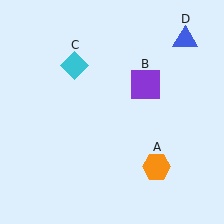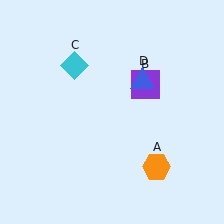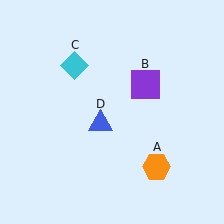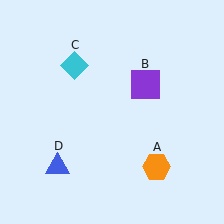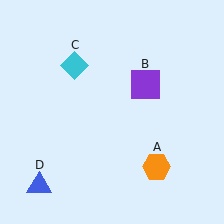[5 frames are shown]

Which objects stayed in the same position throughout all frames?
Orange hexagon (object A) and purple square (object B) and cyan diamond (object C) remained stationary.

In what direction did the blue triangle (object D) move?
The blue triangle (object D) moved down and to the left.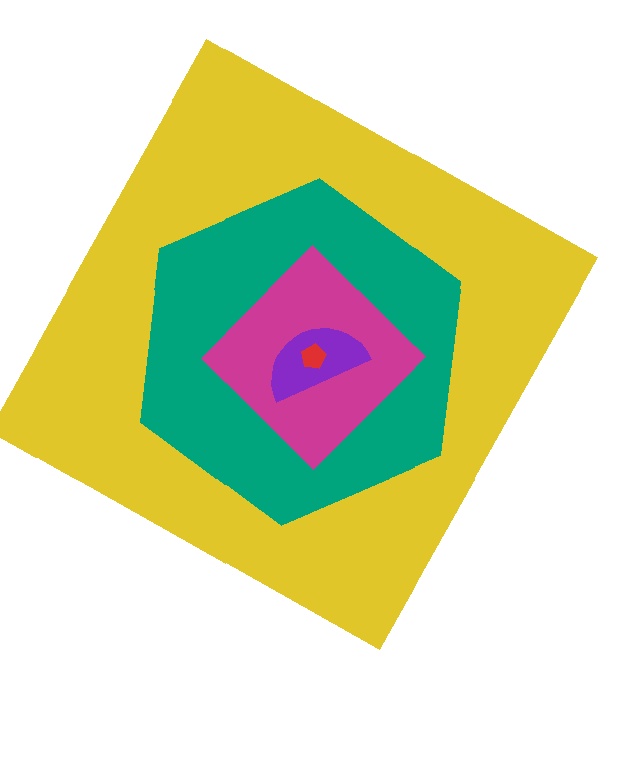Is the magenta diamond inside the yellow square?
Yes.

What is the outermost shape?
The yellow square.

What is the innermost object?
The red pentagon.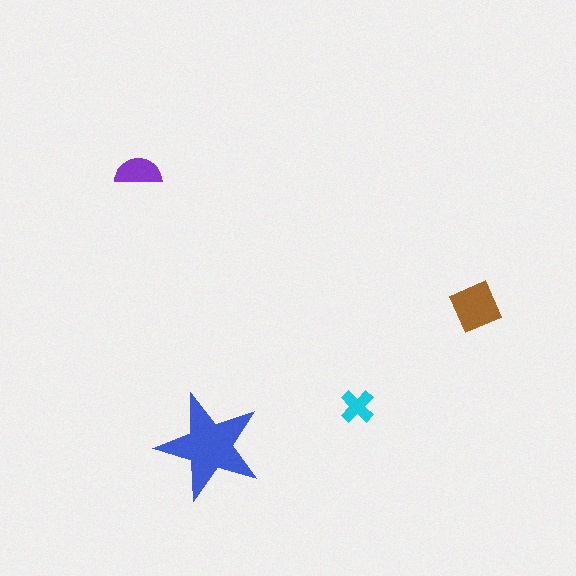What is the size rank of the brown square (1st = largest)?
2nd.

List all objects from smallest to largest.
The cyan cross, the purple semicircle, the brown square, the blue star.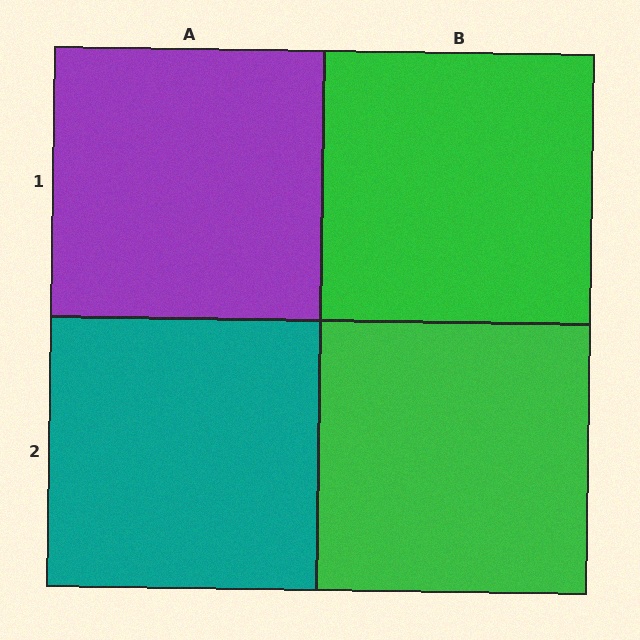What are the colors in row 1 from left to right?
Purple, green.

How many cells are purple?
1 cell is purple.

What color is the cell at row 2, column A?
Teal.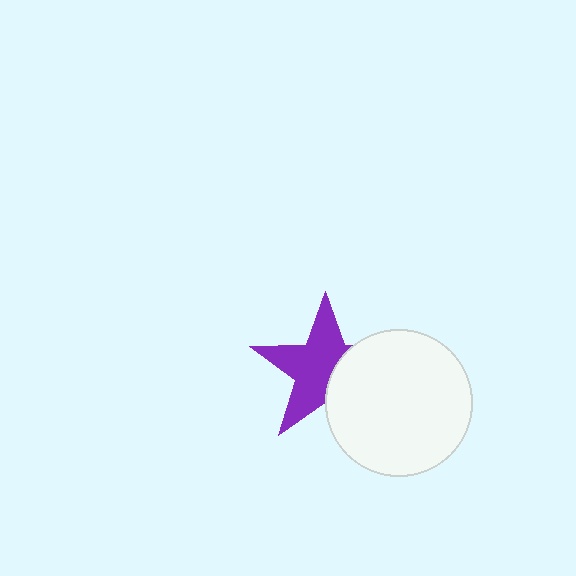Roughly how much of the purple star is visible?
About half of it is visible (roughly 63%).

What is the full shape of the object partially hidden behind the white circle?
The partially hidden object is a purple star.